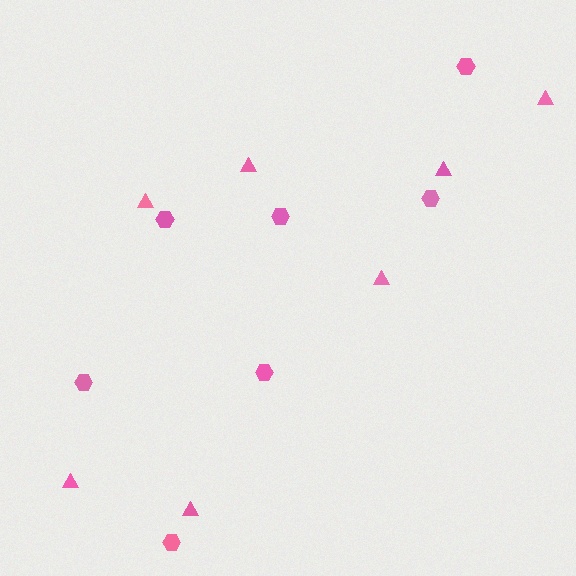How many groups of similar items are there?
There are 2 groups: one group of triangles (7) and one group of hexagons (7).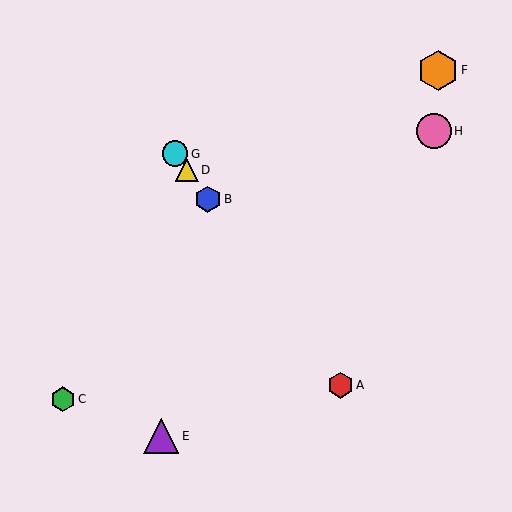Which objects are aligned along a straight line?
Objects A, B, D, G are aligned along a straight line.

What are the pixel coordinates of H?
Object H is at (434, 131).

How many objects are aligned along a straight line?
4 objects (A, B, D, G) are aligned along a straight line.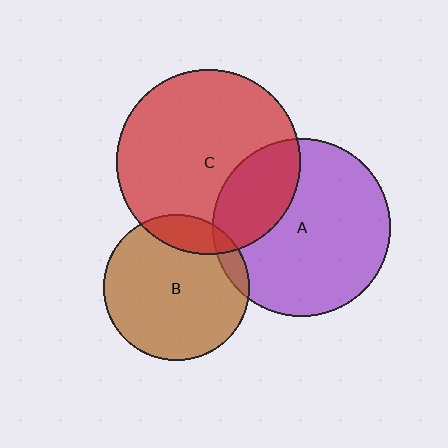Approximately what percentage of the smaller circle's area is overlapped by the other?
Approximately 25%.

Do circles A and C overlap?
Yes.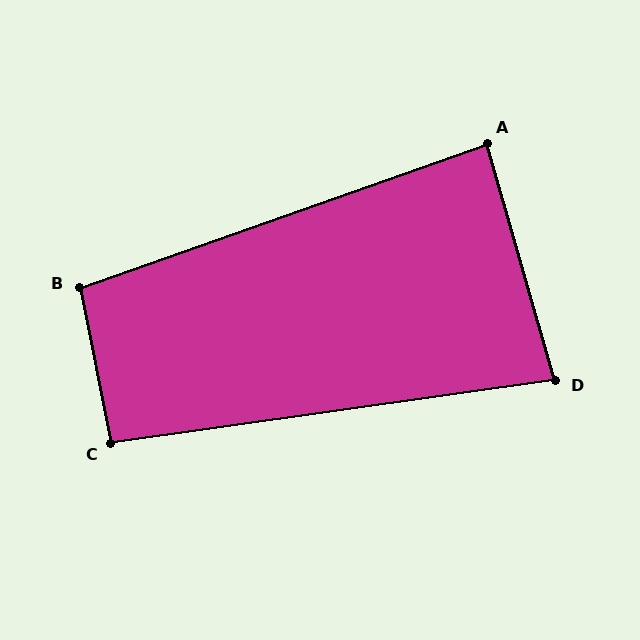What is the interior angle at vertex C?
Approximately 93 degrees (approximately right).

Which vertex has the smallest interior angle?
D, at approximately 82 degrees.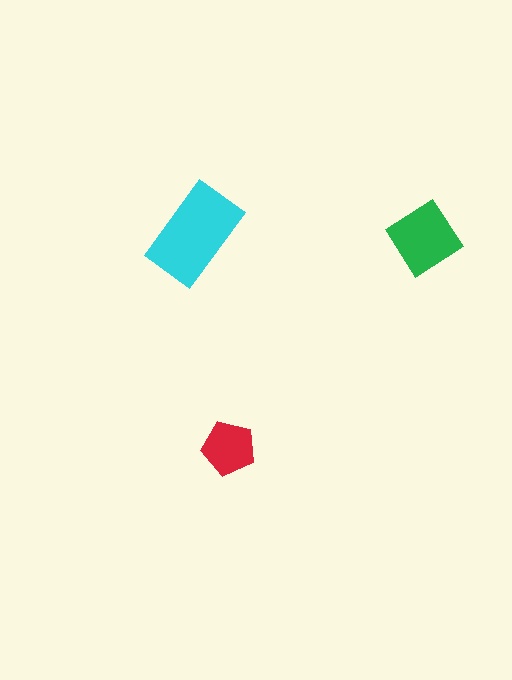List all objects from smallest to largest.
The red pentagon, the green diamond, the cyan rectangle.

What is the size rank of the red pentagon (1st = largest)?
3rd.